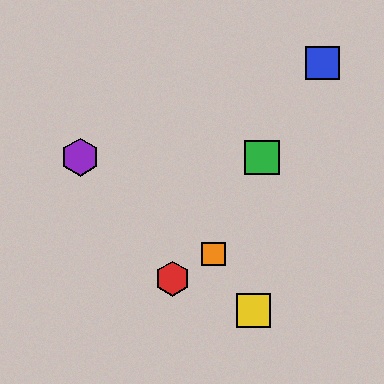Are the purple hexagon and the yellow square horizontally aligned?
No, the purple hexagon is at y≈157 and the yellow square is at y≈310.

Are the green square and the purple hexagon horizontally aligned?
Yes, both are at y≈157.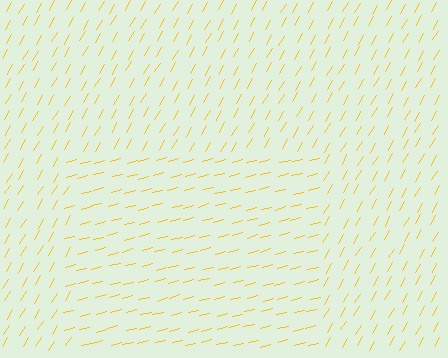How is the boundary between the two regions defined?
The boundary is defined purely by a change in line orientation (approximately 45 degrees difference). All lines are the same color and thickness.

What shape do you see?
I see a rectangle.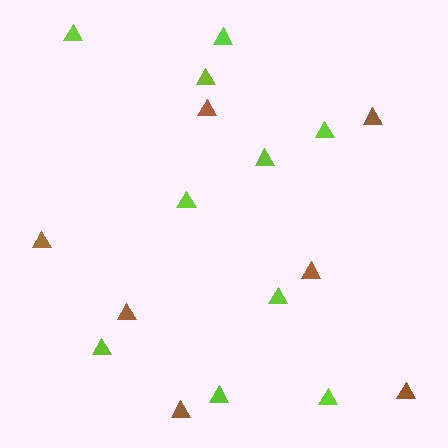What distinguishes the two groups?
There are 2 groups: one group of brown triangles (7) and one group of lime triangles (10).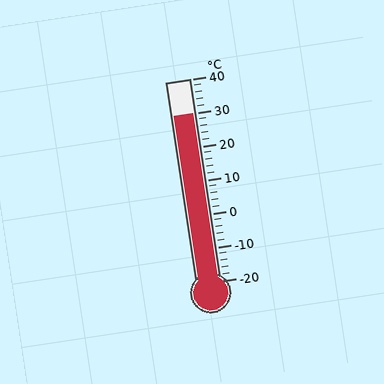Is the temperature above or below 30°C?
The temperature is at 30°C.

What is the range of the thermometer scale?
The thermometer scale ranges from -20°C to 40°C.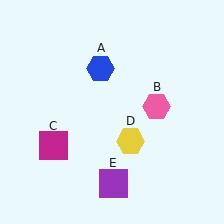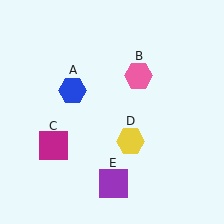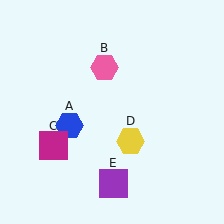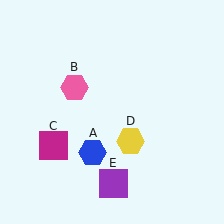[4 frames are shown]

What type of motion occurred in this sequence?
The blue hexagon (object A), pink hexagon (object B) rotated counterclockwise around the center of the scene.